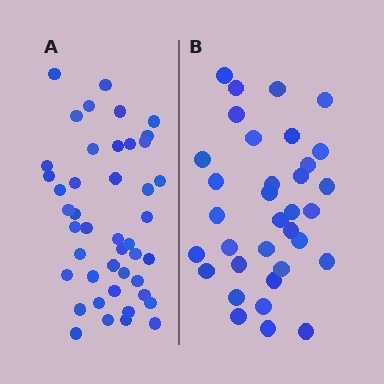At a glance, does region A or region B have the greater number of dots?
Region A (the left region) has more dots.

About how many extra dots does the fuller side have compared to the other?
Region A has roughly 10 or so more dots than region B.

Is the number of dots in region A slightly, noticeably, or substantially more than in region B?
Region A has noticeably more, but not dramatically so. The ratio is roughly 1.3 to 1.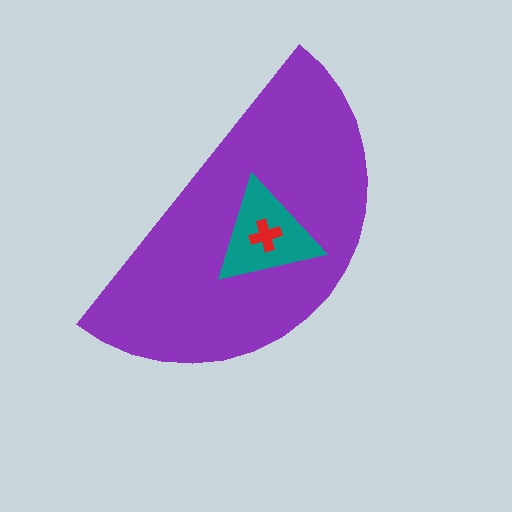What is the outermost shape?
The purple semicircle.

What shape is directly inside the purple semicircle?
The teal triangle.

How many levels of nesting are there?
3.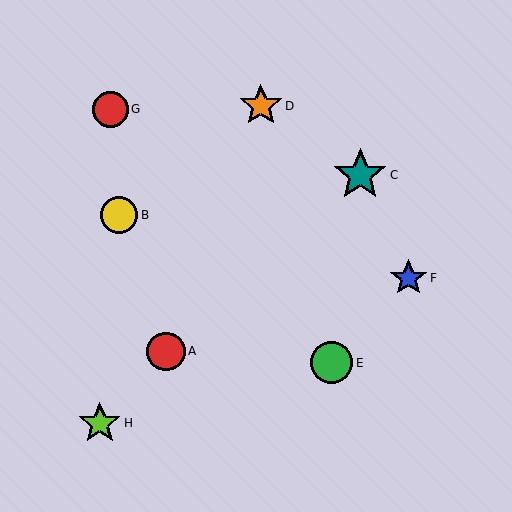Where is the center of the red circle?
The center of the red circle is at (166, 351).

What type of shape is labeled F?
Shape F is a blue star.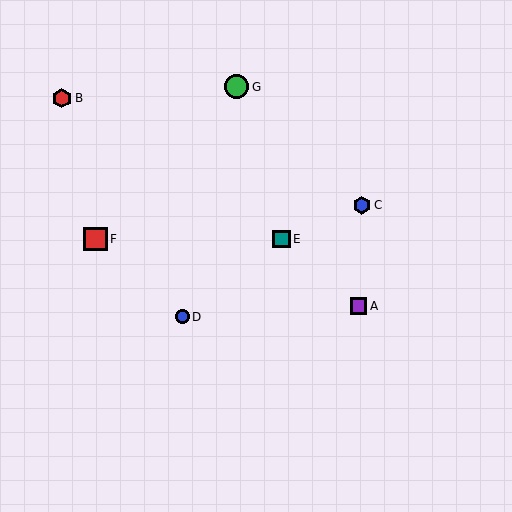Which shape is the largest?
The green circle (labeled G) is the largest.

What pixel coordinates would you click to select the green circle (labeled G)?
Click at (237, 87) to select the green circle G.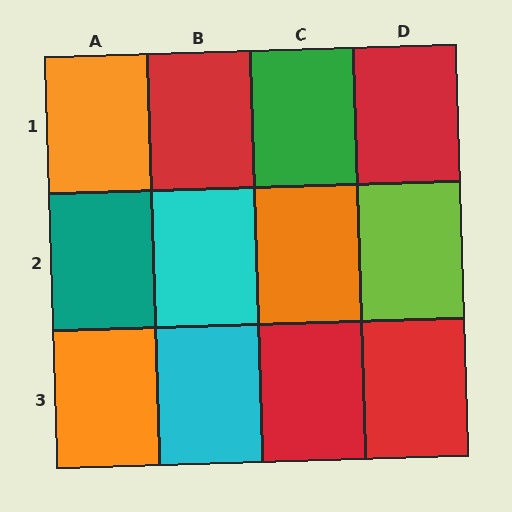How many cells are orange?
3 cells are orange.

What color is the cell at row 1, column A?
Orange.